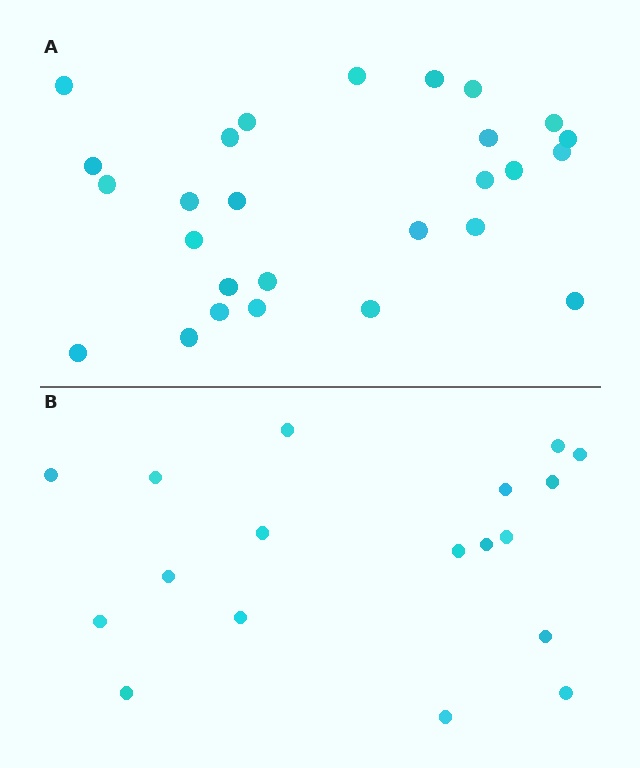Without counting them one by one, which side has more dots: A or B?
Region A (the top region) has more dots.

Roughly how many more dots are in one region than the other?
Region A has roughly 8 or so more dots than region B.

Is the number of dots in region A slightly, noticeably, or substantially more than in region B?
Region A has substantially more. The ratio is roughly 1.5 to 1.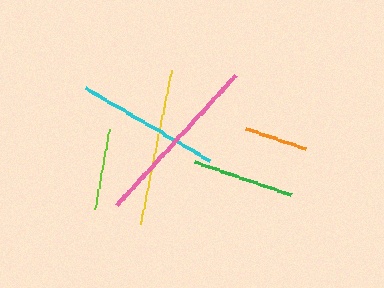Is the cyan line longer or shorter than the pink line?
The pink line is longer than the cyan line.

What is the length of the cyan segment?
The cyan segment is approximately 145 pixels long.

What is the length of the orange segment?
The orange segment is approximately 62 pixels long.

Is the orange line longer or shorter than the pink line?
The pink line is longer than the orange line.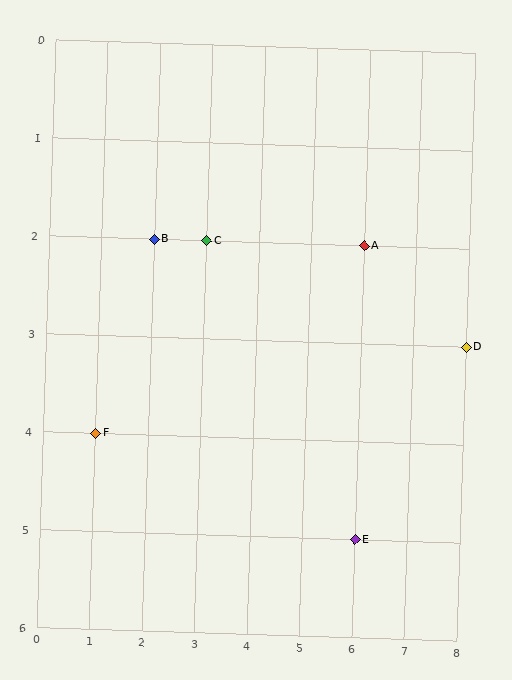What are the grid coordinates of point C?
Point C is at grid coordinates (3, 2).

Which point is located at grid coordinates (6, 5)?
Point E is at (6, 5).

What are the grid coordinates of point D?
Point D is at grid coordinates (8, 3).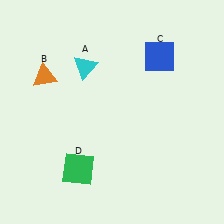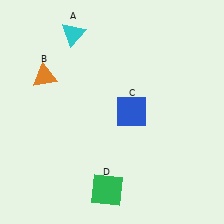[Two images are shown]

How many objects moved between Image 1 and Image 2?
3 objects moved between the two images.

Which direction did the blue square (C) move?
The blue square (C) moved down.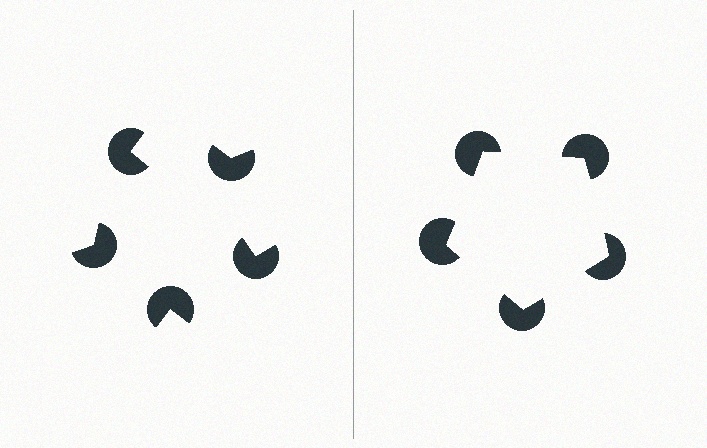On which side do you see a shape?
An illusory pentagon appears on the right side. On the left side the wedge cuts are rotated, so no coherent shape forms.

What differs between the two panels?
The pac-man discs are positioned identically on both sides; only the wedge orientations differ. On the right they align to a pentagon; on the left they are misaligned.